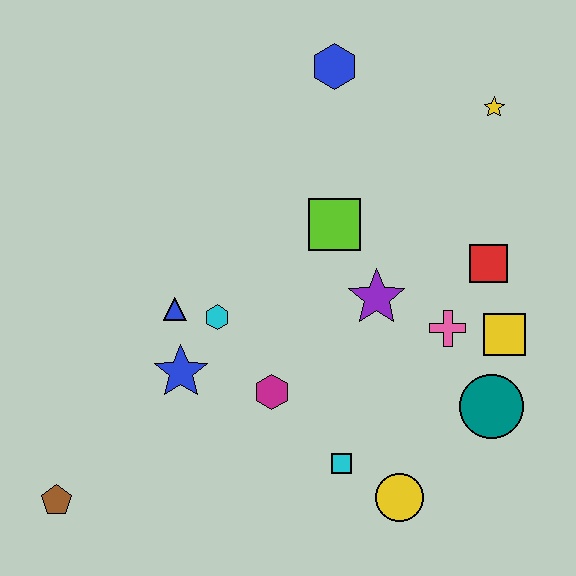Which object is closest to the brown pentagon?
The blue star is closest to the brown pentagon.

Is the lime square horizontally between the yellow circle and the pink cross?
No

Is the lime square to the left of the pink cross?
Yes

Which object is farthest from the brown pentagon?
The yellow star is farthest from the brown pentagon.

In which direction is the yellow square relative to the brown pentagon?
The yellow square is to the right of the brown pentagon.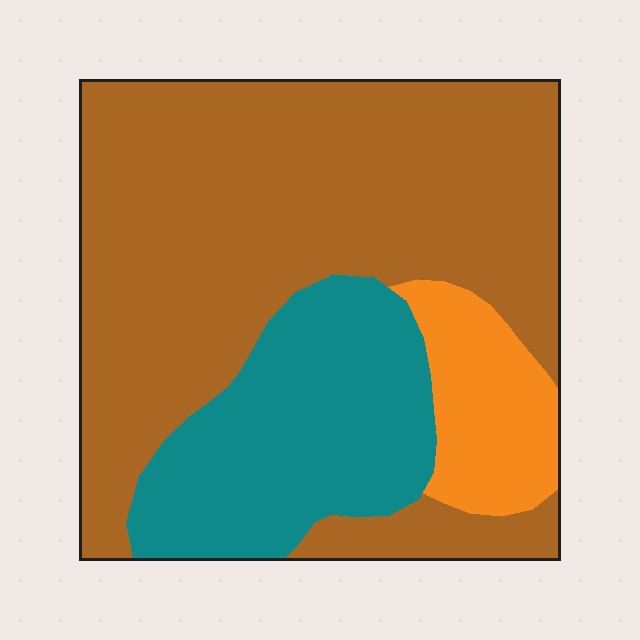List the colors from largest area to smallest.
From largest to smallest: brown, teal, orange.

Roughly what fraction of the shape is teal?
Teal takes up between a sixth and a third of the shape.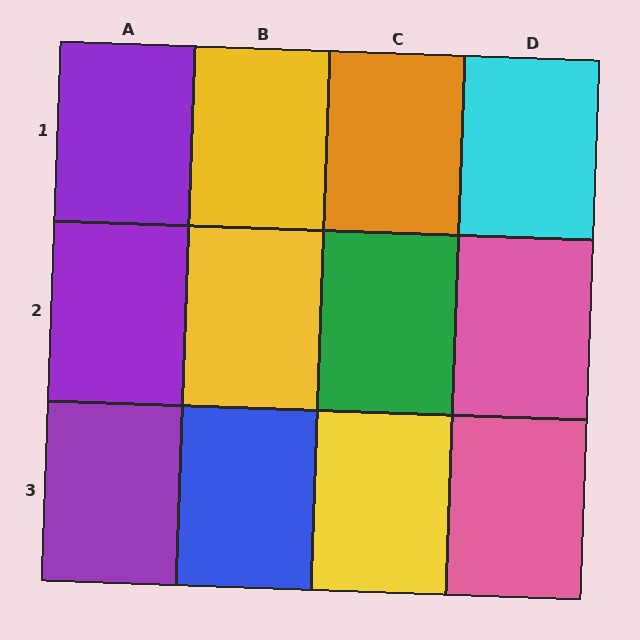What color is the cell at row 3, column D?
Pink.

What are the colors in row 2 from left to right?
Purple, yellow, green, pink.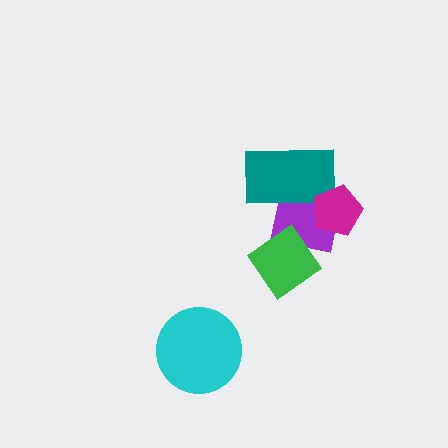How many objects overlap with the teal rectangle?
2 objects overlap with the teal rectangle.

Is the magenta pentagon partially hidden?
No, no other shape covers it.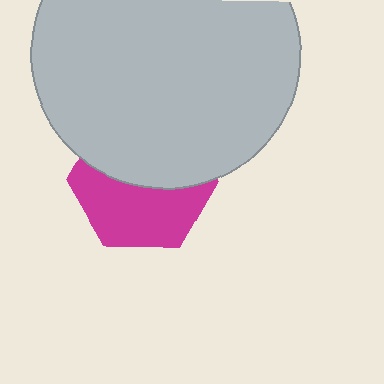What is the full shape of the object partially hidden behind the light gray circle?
The partially hidden object is a magenta hexagon.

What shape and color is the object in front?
The object in front is a light gray circle.